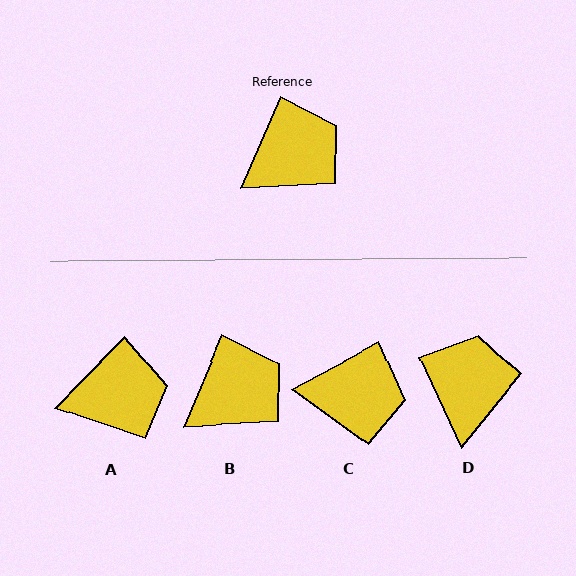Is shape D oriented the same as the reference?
No, it is off by about 48 degrees.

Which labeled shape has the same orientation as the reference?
B.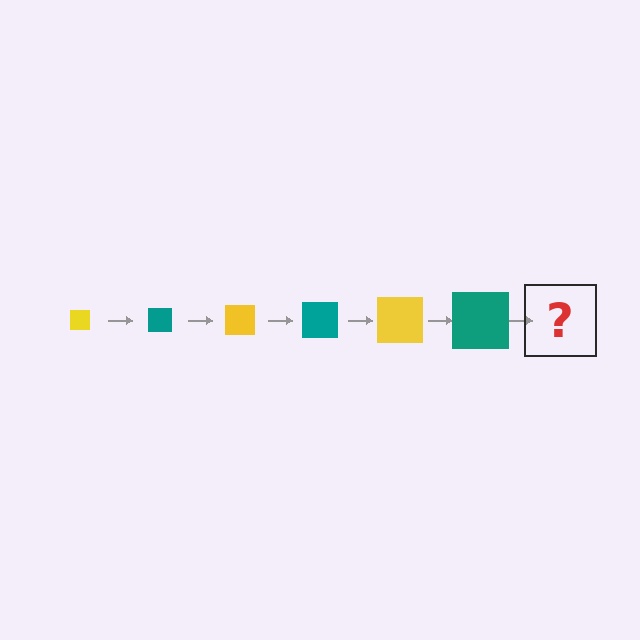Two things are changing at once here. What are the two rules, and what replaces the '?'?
The two rules are that the square grows larger each step and the color cycles through yellow and teal. The '?' should be a yellow square, larger than the previous one.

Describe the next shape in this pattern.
It should be a yellow square, larger than the previous one.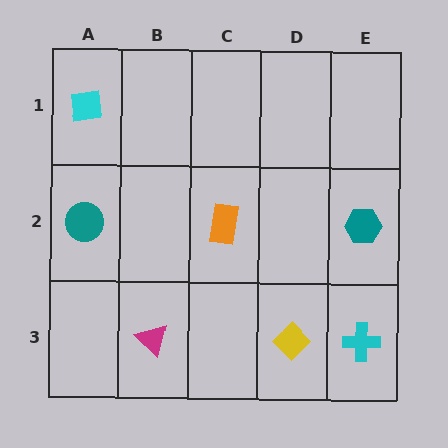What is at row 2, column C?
An orange rectangle.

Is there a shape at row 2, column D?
No, that cell is empty.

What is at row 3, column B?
A magenta triangle.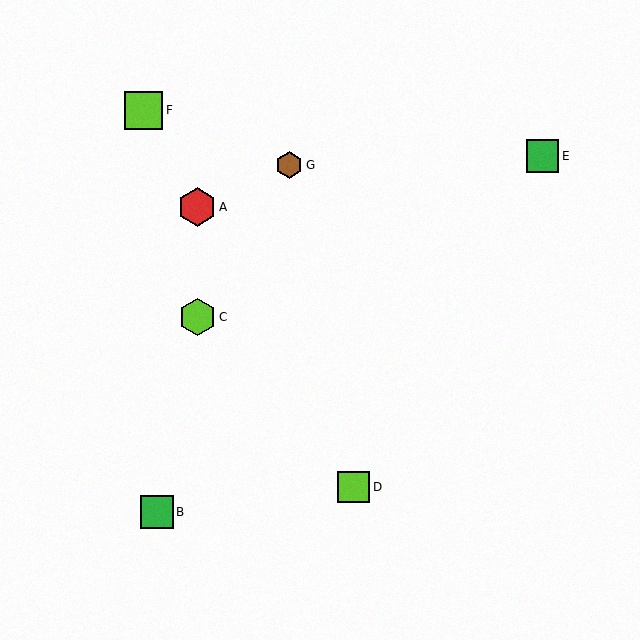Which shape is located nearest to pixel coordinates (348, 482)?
The lime square (labeled D) at (354, 487) is nearest to that location.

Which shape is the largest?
The red hexagon (labeled A) is the largest.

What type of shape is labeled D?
Shape D is a lime square.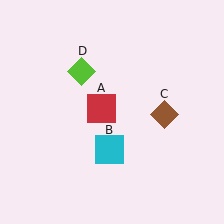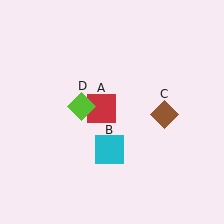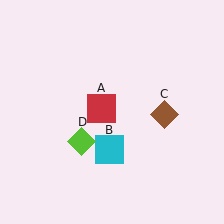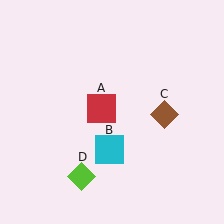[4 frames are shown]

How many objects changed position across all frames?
1 object changed position: lime diamond (object D).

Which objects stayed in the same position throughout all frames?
Red square (object A) and cyan square (object B) and brown diamond (object C) remained stationary.